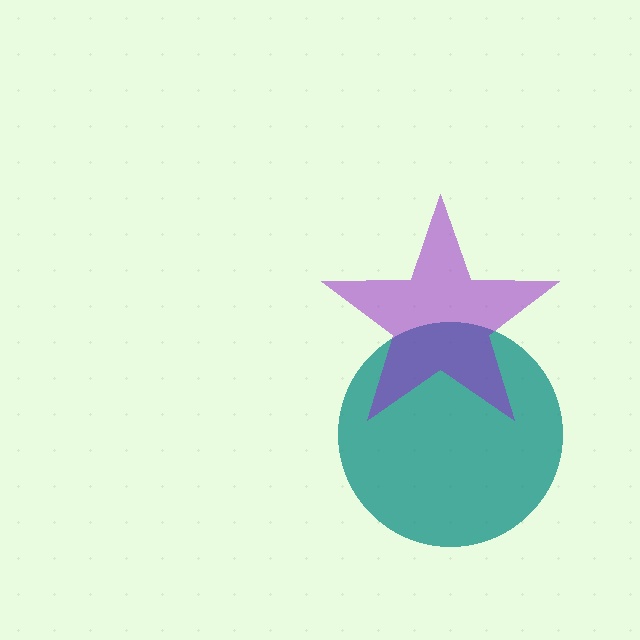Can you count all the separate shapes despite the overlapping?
Yes, there are 2 separate shapes.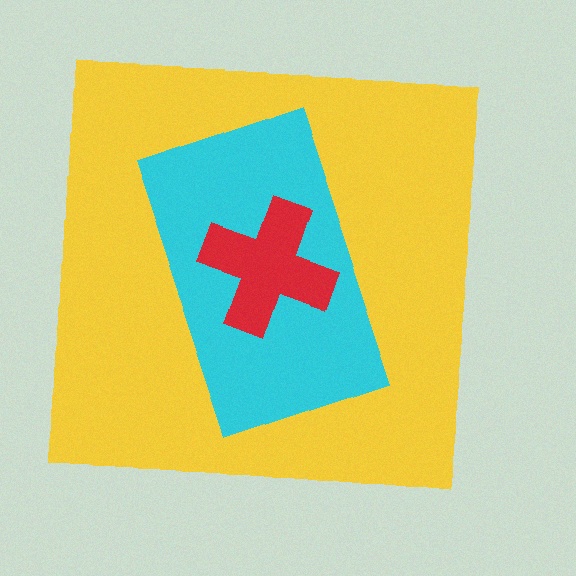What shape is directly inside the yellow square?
The cyan rectangle.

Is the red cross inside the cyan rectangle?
Yes.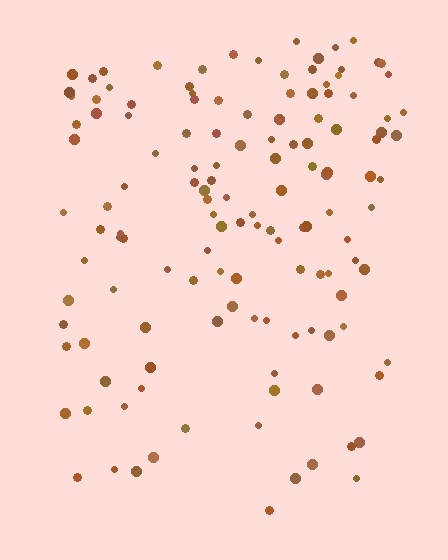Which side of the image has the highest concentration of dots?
The top.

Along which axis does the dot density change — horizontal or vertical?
Vertical.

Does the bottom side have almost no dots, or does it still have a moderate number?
Still a moderate number, just noticeably fewer than the top.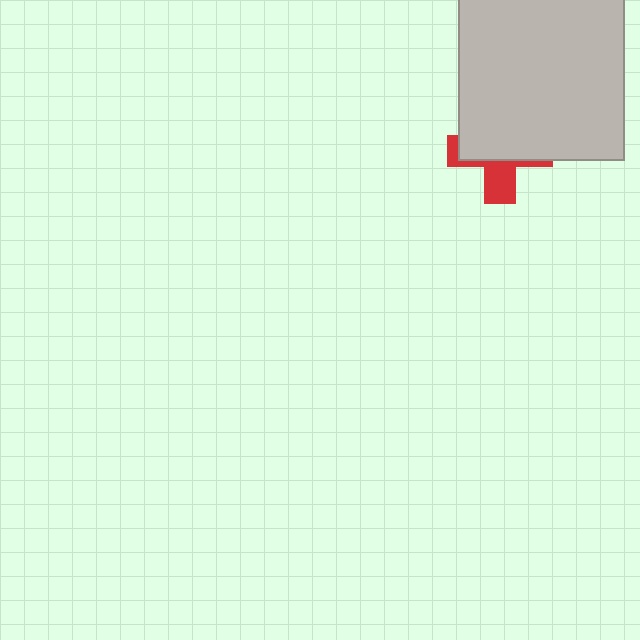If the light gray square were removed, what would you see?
You would see the complete red cross.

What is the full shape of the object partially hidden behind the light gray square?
The partially hidden object is a red cross.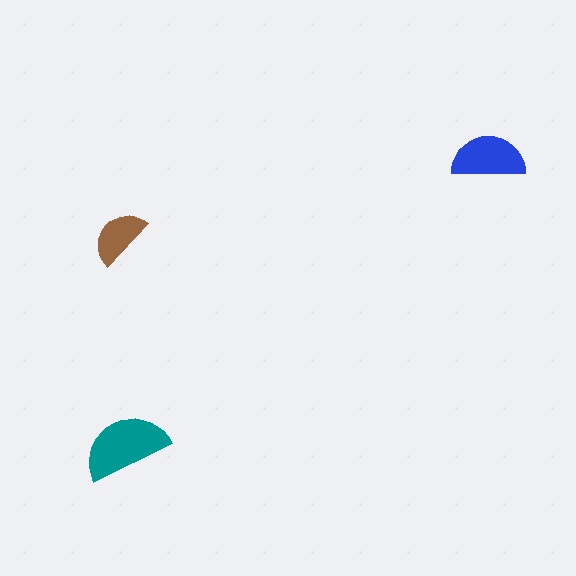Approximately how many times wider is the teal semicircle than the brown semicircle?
About 1.5 times wider.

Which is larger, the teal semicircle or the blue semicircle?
The teal one.